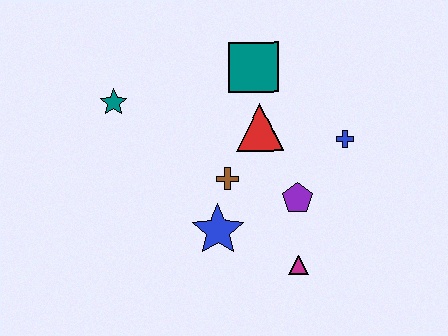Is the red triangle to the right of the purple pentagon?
No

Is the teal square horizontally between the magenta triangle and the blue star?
Yes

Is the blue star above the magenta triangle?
Yes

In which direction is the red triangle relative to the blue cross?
The red triangle is to the left of the blue cross.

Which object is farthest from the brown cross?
The teal star is farthest from the brown cross.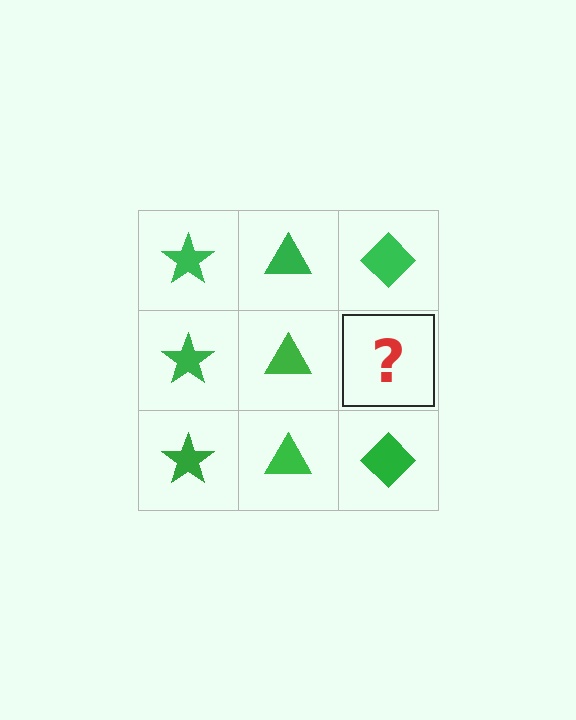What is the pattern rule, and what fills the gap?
The rule is that each column has a consistent shape. The gap should be filled with a green diamond.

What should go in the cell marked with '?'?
The missing cell should contain a green diamond.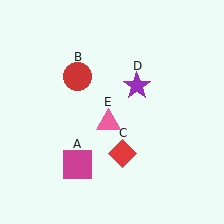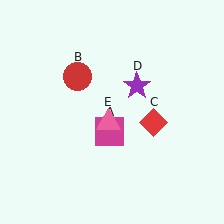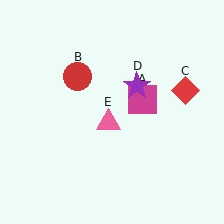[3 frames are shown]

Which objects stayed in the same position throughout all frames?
Red circle (object B) and purple star (object D) and pink triangle (object E) remained stationary.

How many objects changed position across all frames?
2 objects changed position: magenta square (object A), red diamond (object C).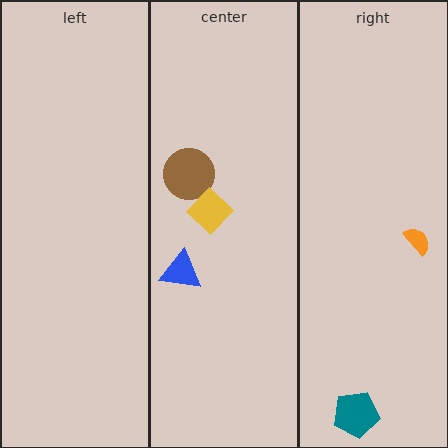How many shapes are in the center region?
3.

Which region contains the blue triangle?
The center region.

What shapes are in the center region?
The blue triangle, the brown circle, the yellow diamond.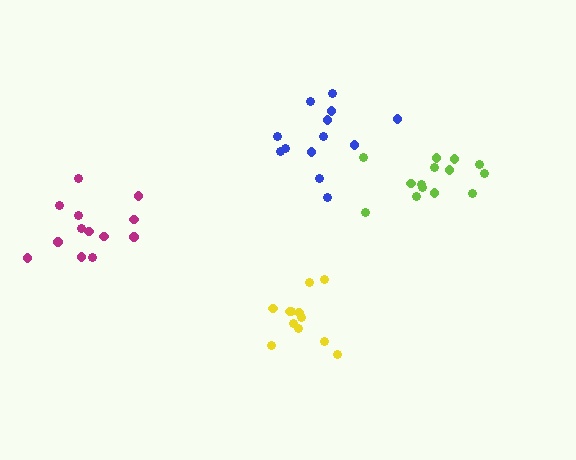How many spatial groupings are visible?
There are 4 spatial groupings.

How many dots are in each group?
Group 1: 13 dots, Group 2: 12 dots, Group 3: 14 dots, Group 4: 13 dots (52 total).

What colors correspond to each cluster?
The clusters are colored: blue, yellow, lime, magenta.